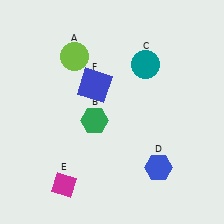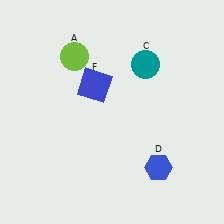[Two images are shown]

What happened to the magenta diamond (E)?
The magenta diamond (E) was removed in Image 2. It was in the bottom-left area of Image 1.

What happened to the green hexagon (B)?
The green hexagon (B) was removed in Image 2. It was in the bottom-left area of Image 1.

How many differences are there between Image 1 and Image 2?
There are 2 differences between the two images.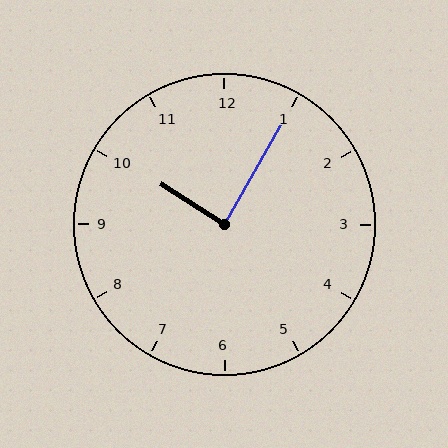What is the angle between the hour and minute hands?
Approximately 88 degrees.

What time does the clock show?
10:05.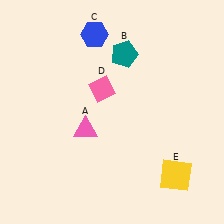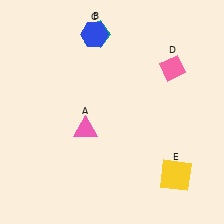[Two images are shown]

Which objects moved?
The objects that moved are: the teal pentagon (B), the pink diamond (D).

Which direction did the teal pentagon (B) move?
The teal pentagon (B) moved left.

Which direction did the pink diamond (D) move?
The pink diamond (D) moved right.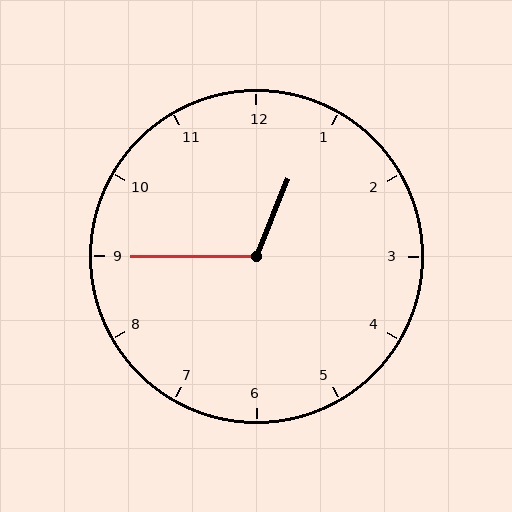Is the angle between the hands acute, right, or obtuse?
It is obtuse.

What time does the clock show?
12:45.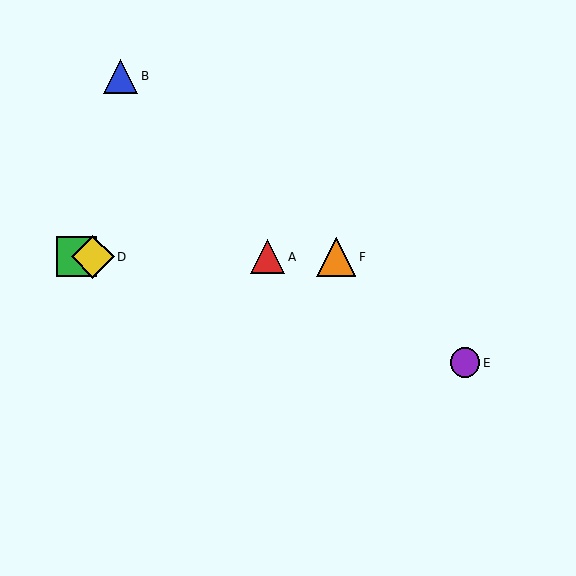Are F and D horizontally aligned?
Yes, both are at y≈257.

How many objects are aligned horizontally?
4 objects (A, C, D, F) are aligned horizontally.